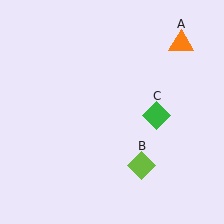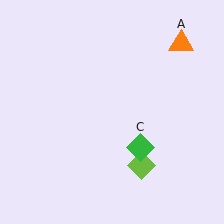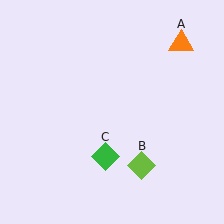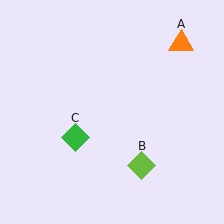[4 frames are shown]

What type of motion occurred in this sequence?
The green diamond (object C) rotated clockwise around the center of the scene.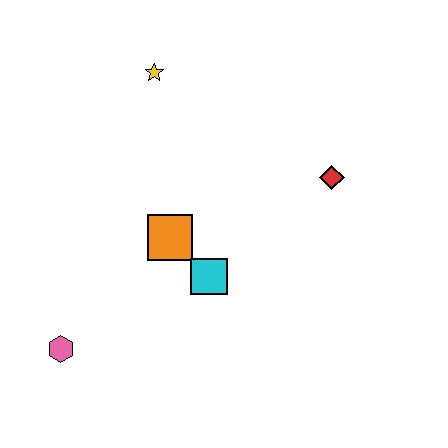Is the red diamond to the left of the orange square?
No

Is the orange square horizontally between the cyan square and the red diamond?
No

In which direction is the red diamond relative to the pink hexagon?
The red diamond is to the right of the pink hexagon.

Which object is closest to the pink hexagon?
The orange square is closest to the pink hexagon.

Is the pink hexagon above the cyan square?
No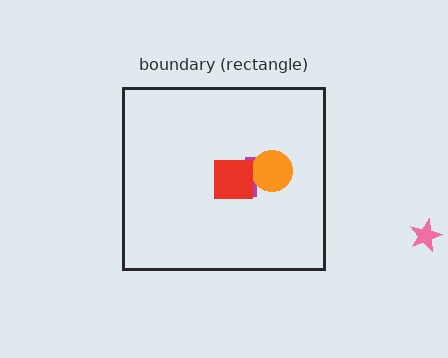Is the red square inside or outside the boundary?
Inside.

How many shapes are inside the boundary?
3 inside, 1 outside.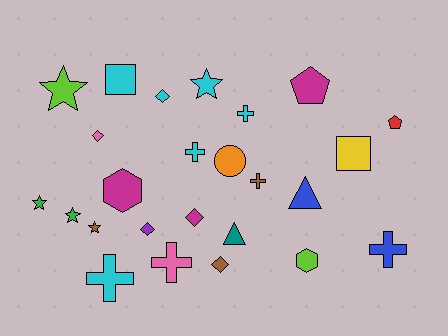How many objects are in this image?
There are 25 objects.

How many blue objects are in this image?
There are 2 blue objects.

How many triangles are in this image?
There are 2 triangles.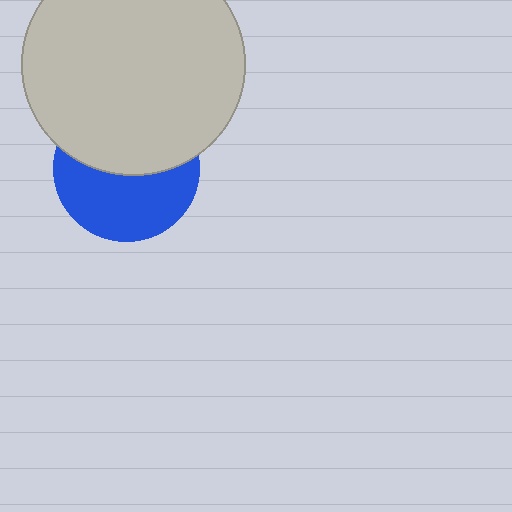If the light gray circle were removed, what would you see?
You would see the complete blue circle.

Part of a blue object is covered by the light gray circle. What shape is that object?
It is a circle.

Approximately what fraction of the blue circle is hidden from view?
Roughly 49% of the blue circle is hidden behind the light gray circle.